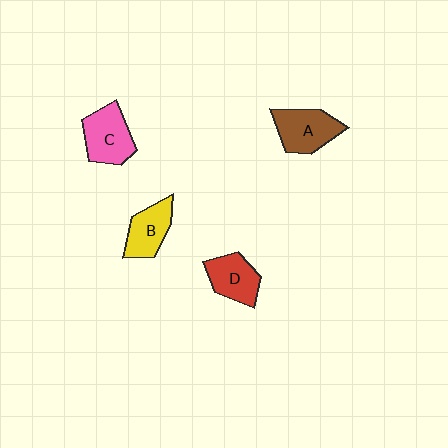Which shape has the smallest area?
Shape B (yellow).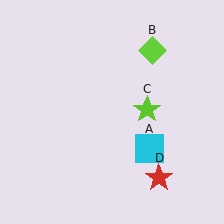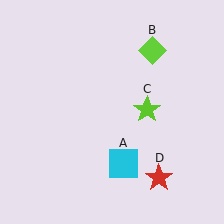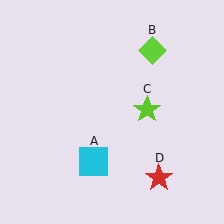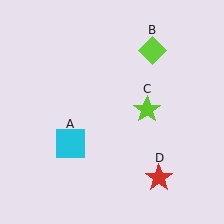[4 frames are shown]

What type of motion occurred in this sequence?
The cyan square (object A) rotated clockwise around the center of the scene.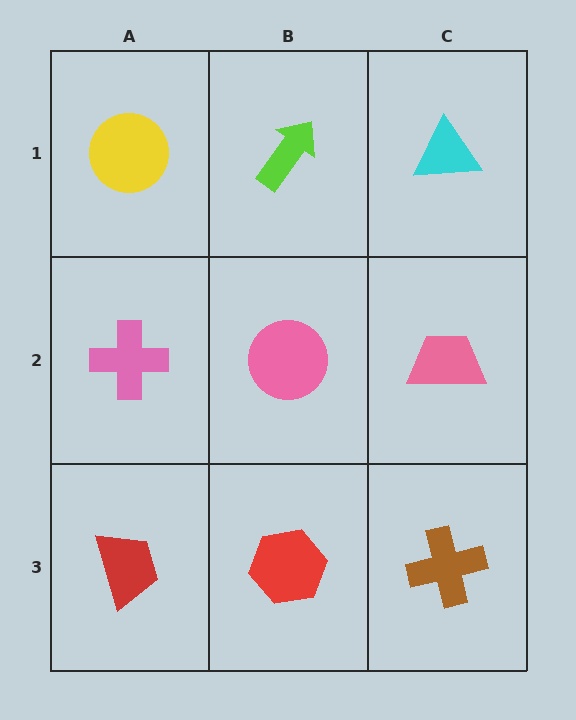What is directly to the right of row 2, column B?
A pink trapezoid.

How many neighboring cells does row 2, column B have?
4.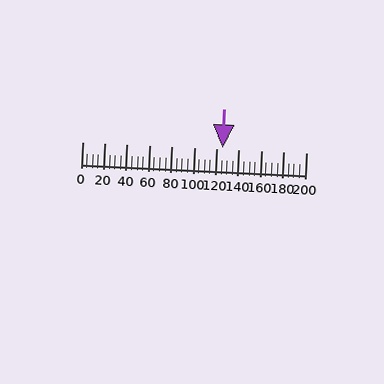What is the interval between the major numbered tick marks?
The major tick marks are spaced 20 units apart.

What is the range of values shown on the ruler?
The ruler shows values from 0 to 200.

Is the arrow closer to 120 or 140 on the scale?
The arrow is closer to 120.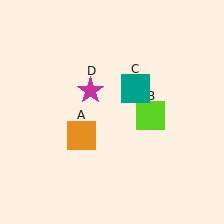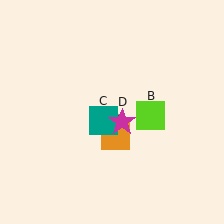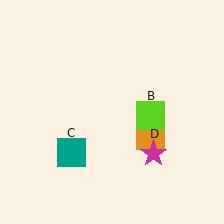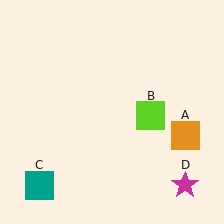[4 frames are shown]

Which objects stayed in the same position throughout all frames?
Lime square (object B) remained stationary.